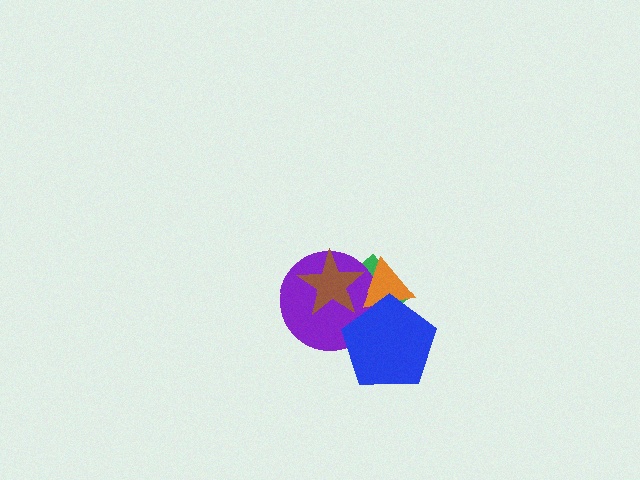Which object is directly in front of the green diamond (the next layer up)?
The purple circle is directly in front of the green diamond.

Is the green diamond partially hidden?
Yes, it is partially covered by another shape.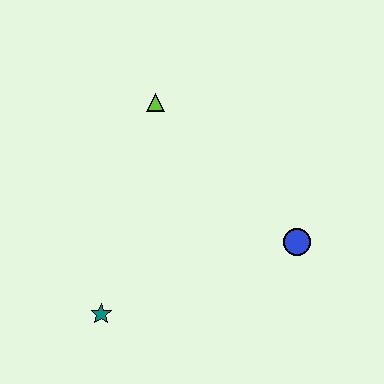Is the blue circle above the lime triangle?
No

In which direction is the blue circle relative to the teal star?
The blue circle is to the right of the teal star.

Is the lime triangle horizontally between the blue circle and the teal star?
Yes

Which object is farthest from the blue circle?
The teal star is farthest from the blue circle.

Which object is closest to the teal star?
The blue circle is closest to the teal star.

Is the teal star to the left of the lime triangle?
Yes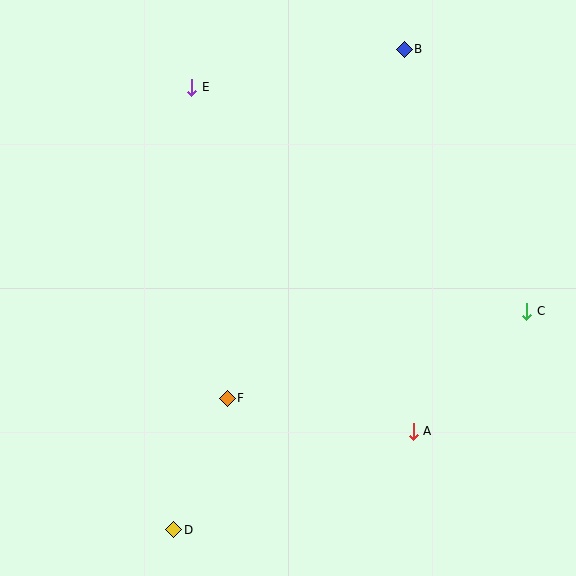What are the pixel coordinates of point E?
Point E is at (192, 87).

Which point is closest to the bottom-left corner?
Point D is closest to the bottom-left corner.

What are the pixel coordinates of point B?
Point B is at (404, 49).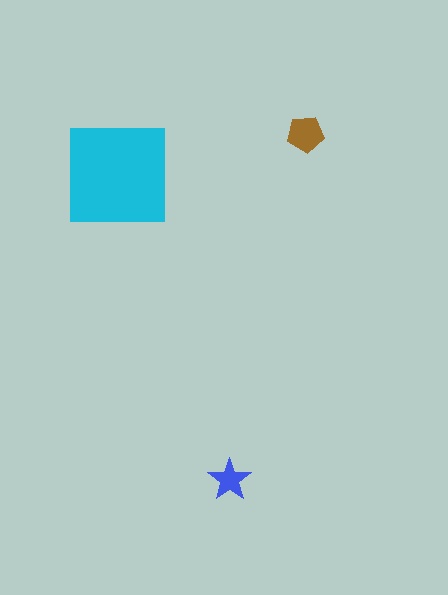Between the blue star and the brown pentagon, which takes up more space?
The brown pentagon.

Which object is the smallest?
The blue star.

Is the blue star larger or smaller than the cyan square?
Smaller.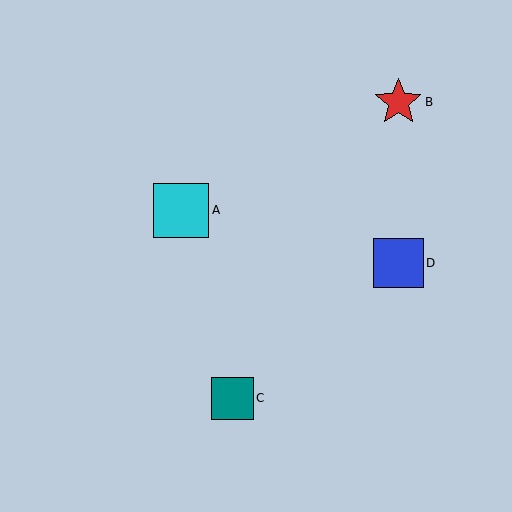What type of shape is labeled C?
Shape C is a teal square.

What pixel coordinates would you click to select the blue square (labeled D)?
Click at (398, 263) to select the blue square D.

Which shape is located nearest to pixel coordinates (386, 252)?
The blue square (labeled D) at (398, 263) is nearest to that location.